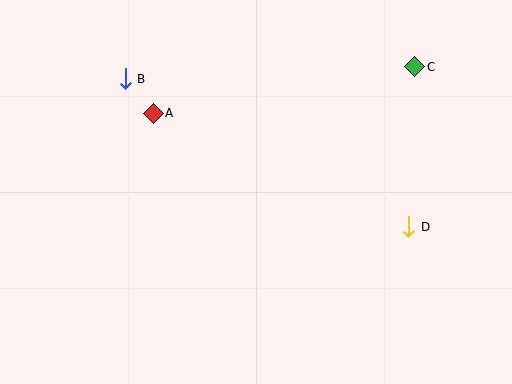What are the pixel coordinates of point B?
Point B is at (125, 79).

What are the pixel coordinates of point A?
Point A is at (153, 113).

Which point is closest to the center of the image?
Point A at (153, 113) is closest to the center.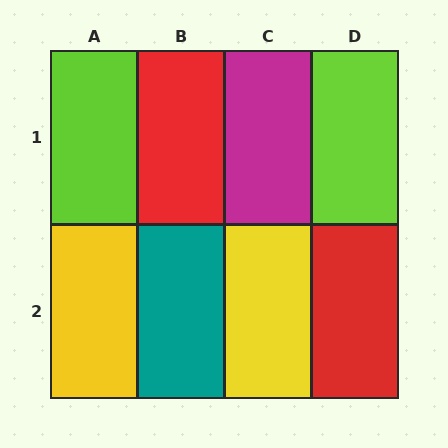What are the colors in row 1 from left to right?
Lime, red, magenta, lime.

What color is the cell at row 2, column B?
Teal.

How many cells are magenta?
1 cell is magenta.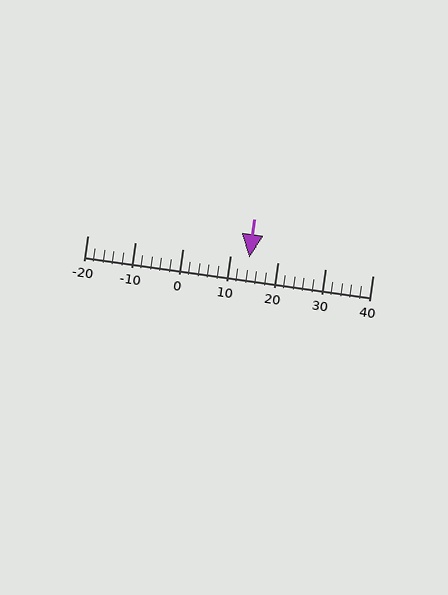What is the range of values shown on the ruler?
The ruler shows values from -20 to 40.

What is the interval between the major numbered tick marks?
The major tick marks are spaced 10 units apart.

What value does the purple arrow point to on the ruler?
The purple arrow points to approximately 14.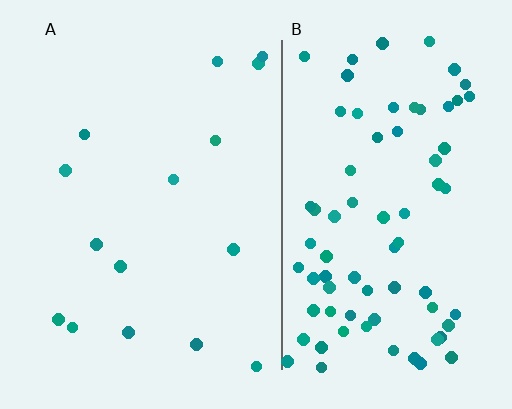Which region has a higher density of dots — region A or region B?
B (the right).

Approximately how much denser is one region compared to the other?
Approximately 5.0× — region B over region A.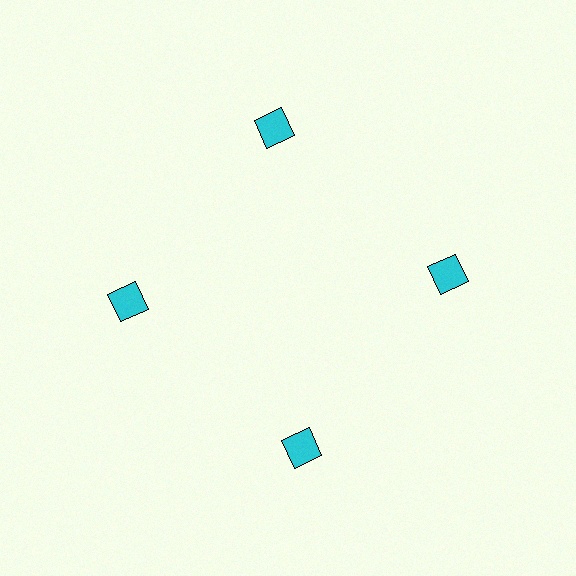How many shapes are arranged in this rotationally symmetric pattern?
There are 4 shapes, arranged in 4 groups of 1.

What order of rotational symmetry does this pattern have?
This pattern has 4-fold rotational symmetry.